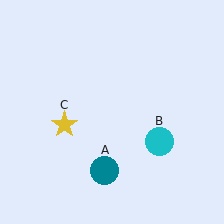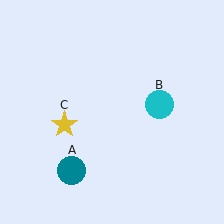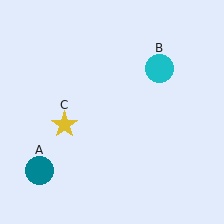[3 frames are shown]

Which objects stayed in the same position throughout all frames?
Yellow star (object C) remained stationary.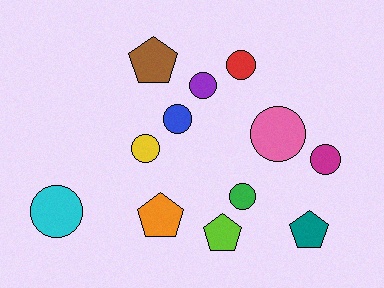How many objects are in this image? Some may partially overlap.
There are 12 objects.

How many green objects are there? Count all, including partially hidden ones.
There is 1 green object.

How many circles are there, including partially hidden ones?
There are 8 circles.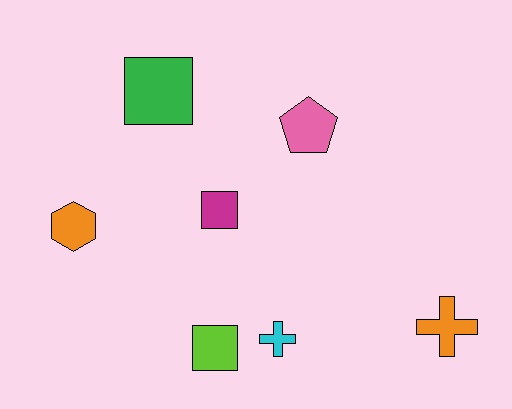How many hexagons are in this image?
There is 1 hexagon.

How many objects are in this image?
There are 7 objects.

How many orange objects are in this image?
There are 2 orange objects.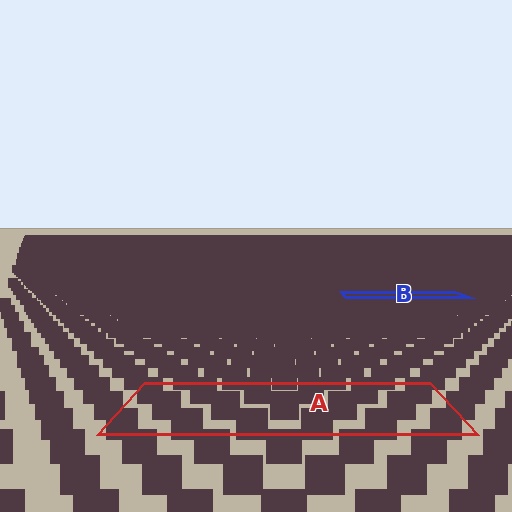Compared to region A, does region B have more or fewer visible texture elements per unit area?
Region B has more texture elements per unit area — they are packed more densely because it is farther away.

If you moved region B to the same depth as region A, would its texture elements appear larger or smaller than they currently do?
They would appear larger. At a closer depth, the same texture elements are projected at a bigger on-screen size.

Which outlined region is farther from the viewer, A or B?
Region B is farther from the viewer — the texture elements inside it appear smaller and more densely packed.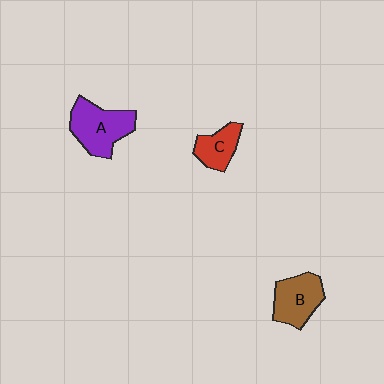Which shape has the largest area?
Shape A (purple).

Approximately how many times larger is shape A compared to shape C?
Approximately 1.7 times.